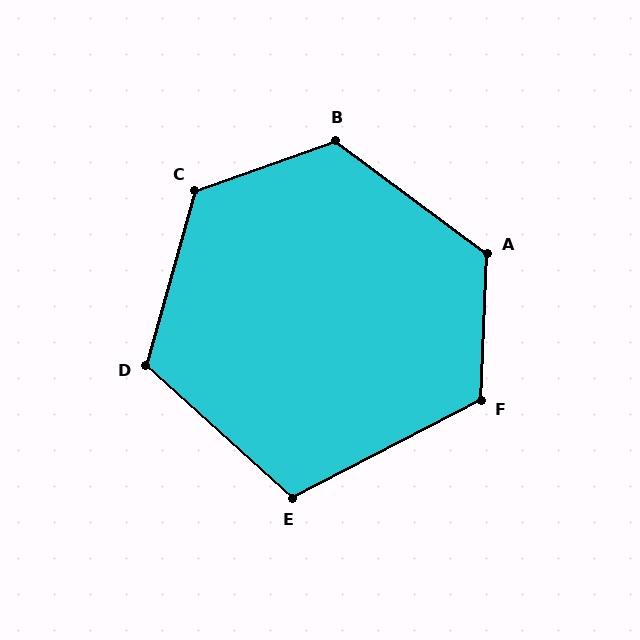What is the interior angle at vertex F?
Approximately 120 degrees (obtuse).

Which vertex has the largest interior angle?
C, at approximately 125 degrees.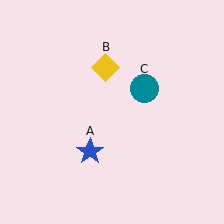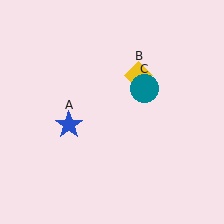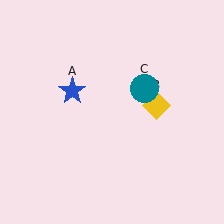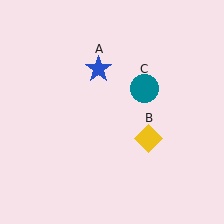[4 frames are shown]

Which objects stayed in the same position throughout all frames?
Teal circle (object C) remained stationary.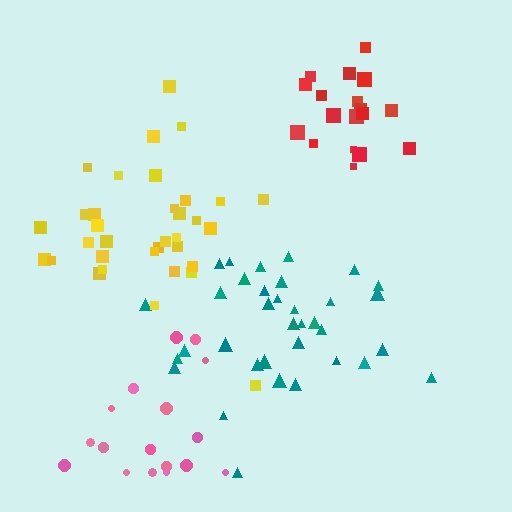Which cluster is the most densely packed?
Teal.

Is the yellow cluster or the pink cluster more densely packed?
Yellow.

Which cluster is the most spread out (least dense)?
Pink.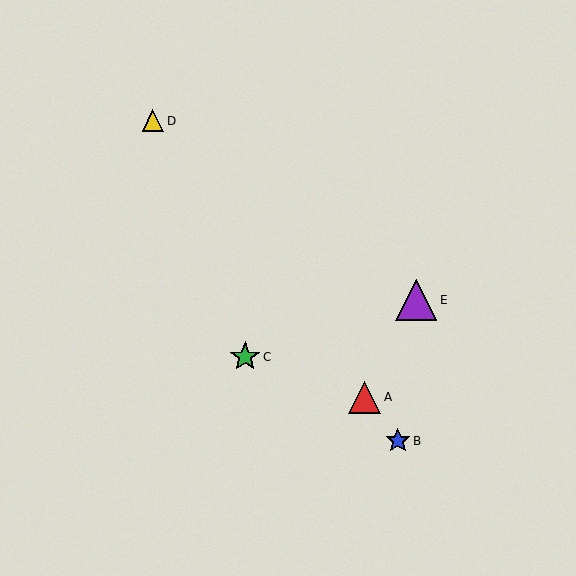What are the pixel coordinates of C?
Object C is at (245, 357).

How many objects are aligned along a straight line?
3 objects (A, B, D) are aligned along a straight line.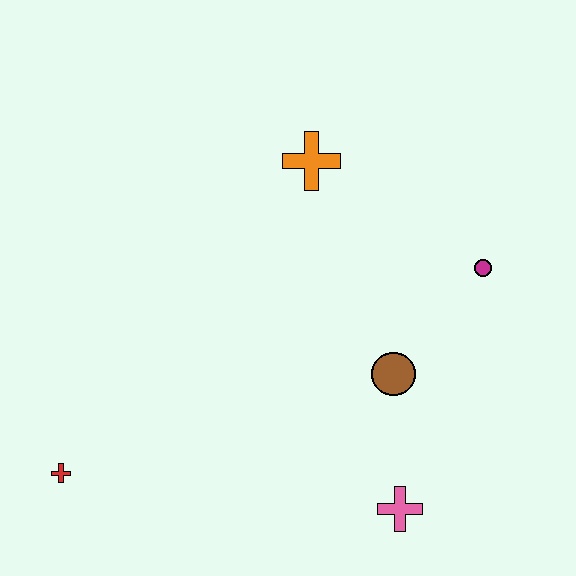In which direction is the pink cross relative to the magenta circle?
The pink cross is below the magenta circle.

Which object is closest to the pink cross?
The brown circle is closest to the pink cross.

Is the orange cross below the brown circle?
No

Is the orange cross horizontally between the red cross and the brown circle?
Yes